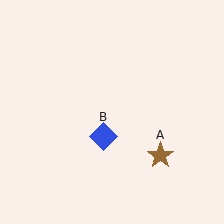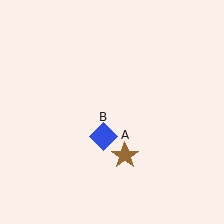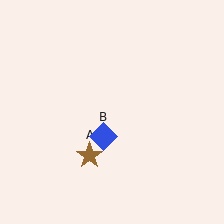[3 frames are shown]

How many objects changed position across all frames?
1 object changed position: brown star (object A).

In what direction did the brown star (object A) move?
The brown star (object A) moved left.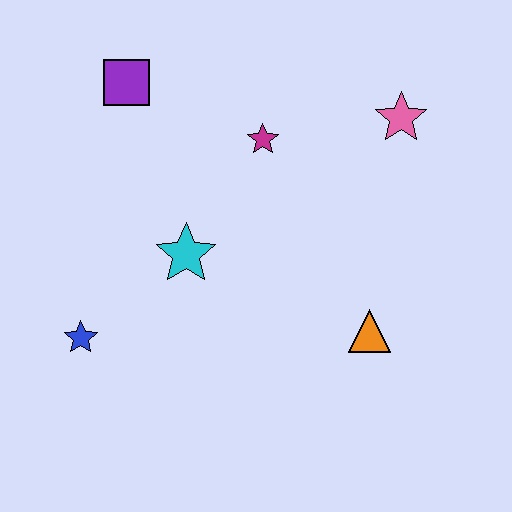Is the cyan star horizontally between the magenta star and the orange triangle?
No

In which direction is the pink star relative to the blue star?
The pink star is to the right of the blue star.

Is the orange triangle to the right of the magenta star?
Yes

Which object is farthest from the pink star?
The blue star is farthest from the pink star.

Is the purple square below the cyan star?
No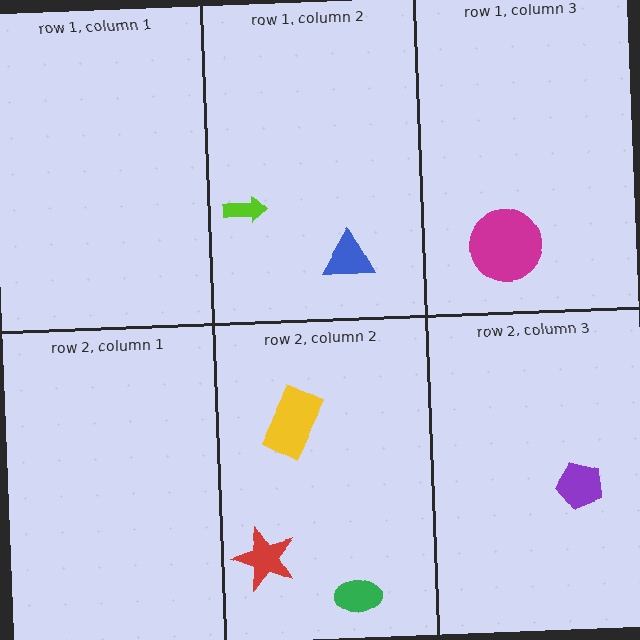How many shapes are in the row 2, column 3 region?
1.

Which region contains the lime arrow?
The row 1, column 2 region.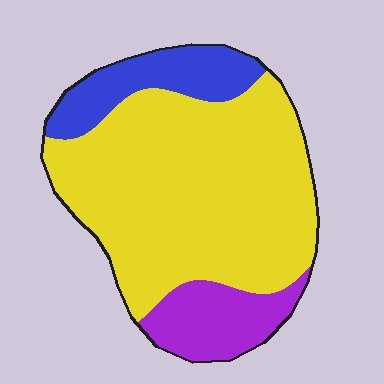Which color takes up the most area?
Yellow, at roughly 70%.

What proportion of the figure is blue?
Blue covers roughly 15% of the figure.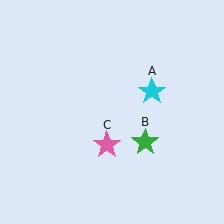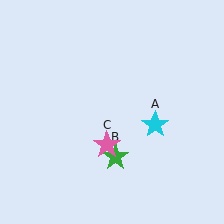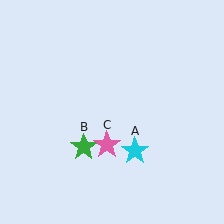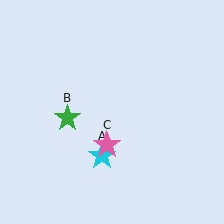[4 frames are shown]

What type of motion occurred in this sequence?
The cyan star (object A), green star (object B) rotated clockwise around the center of the scene.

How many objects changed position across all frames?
2 objects changed position: cyan star (object A), green star (object B).